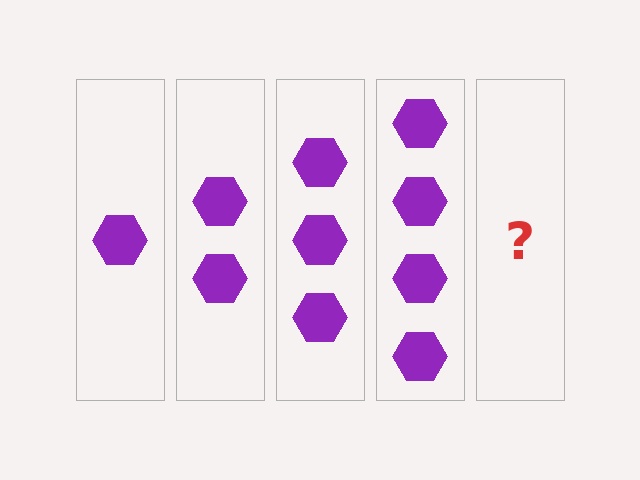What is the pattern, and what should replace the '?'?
The pattern is that each step adds one more hexagon. The '?' should be 5 hexagons.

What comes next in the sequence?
The next element should be 5 hexagons.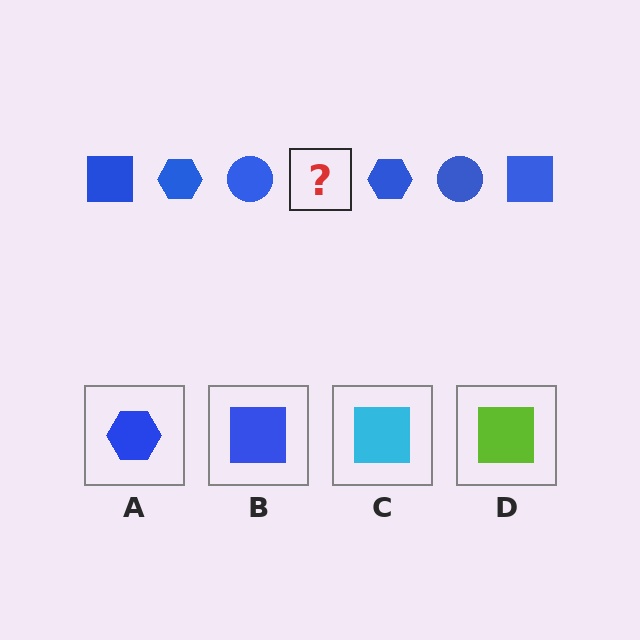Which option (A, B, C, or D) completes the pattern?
B.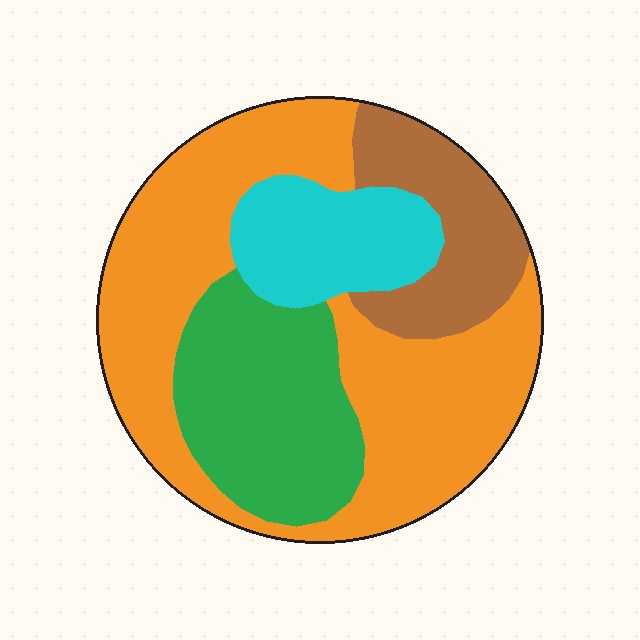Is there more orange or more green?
Orange.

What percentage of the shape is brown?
Brown covers about 15% of the shape.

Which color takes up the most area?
Orange, at roughly 50%.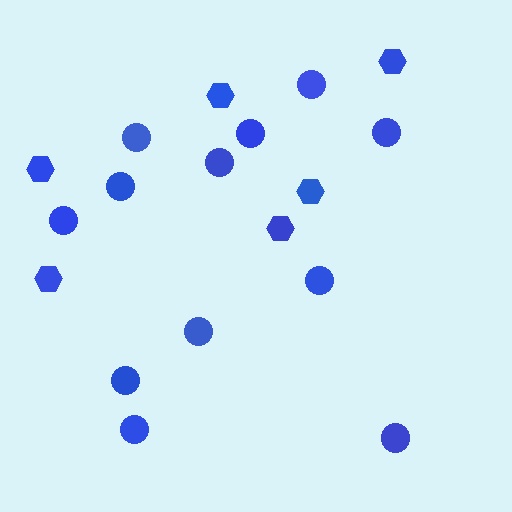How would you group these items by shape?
There are 2 groups: one group of circles (12) and one group of hexagons (6).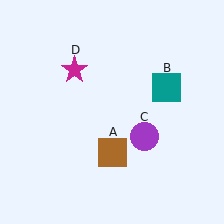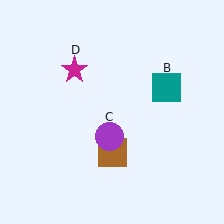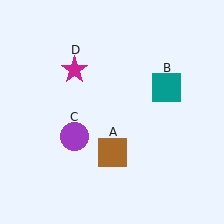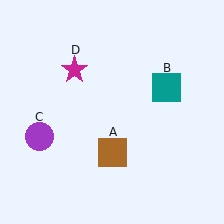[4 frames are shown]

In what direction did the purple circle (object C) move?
The purple circle (object C) moved left.